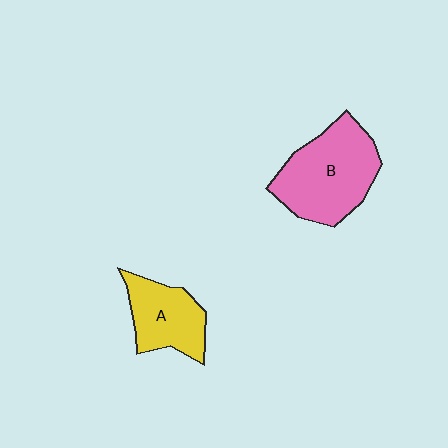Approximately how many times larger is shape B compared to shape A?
Approximately 1.6 times.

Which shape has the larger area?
Shape B (pink).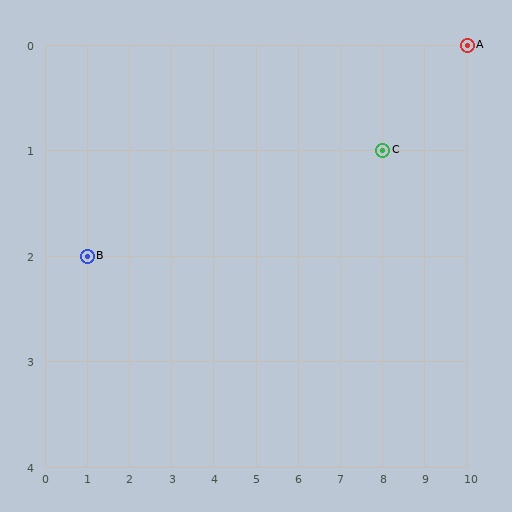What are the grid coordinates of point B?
Point B is at grid coordinates (1, 2).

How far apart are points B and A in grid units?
Points B and A are 9 columns and 2 rows apart (about 9.2 grid units diagonally).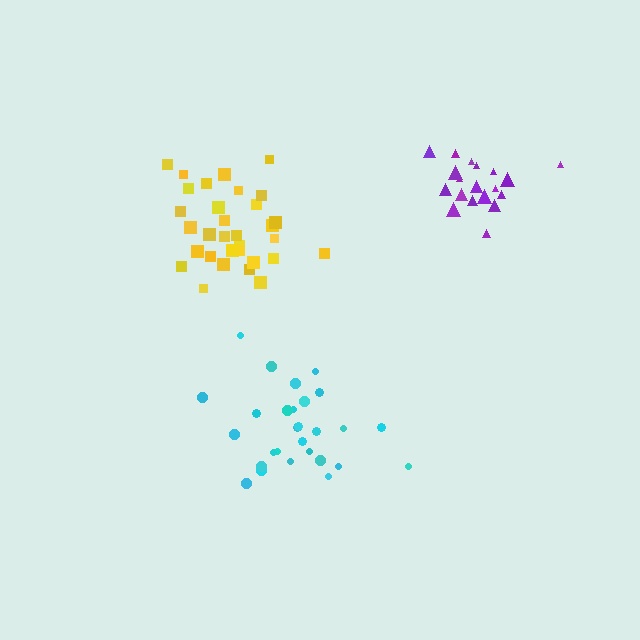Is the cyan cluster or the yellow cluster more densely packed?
Yellow.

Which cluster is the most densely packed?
Yellow.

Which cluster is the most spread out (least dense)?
Cyan.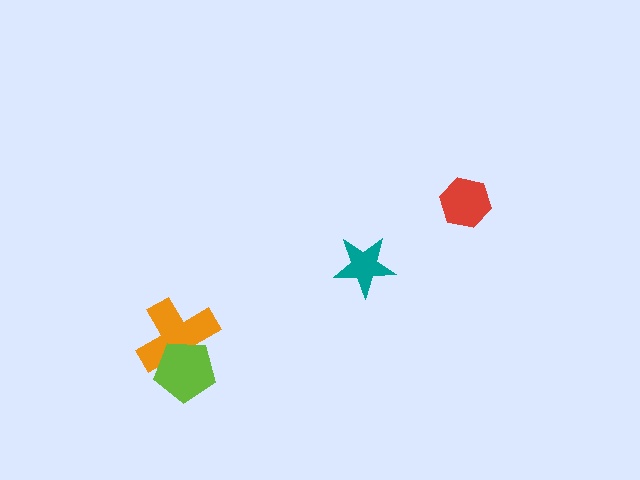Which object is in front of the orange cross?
The lime pentagon is in front of the orange cross.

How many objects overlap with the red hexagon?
0 objects overlap with the red hexagon.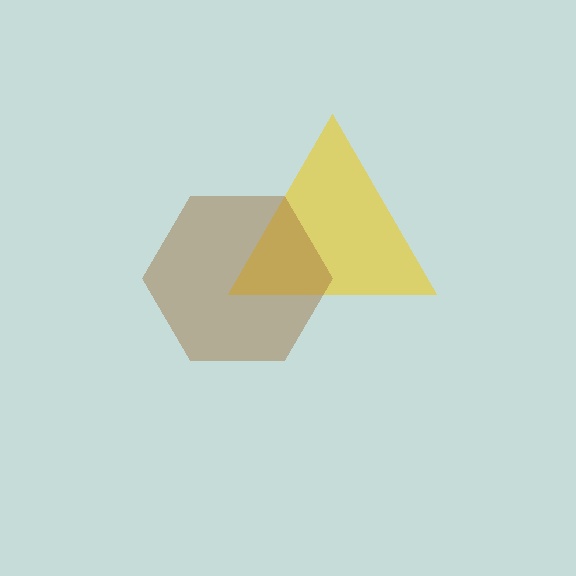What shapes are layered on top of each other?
The layered shapes are: a yellow triangle, a brown hexagon.